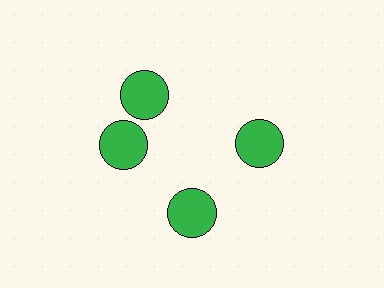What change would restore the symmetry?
The symmetry would be restored by rotating it back into even spacing with its neighbors so that all 4 circles sit at equal angles and equal distance from the center.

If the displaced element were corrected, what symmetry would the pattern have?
It would have 4-fold rotational symmetry — the pattern would map onto itself every 90 degrees.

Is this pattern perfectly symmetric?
No. The 4 green circles are arranged in a ring, but one element near the 12 o'clock position is rotated out of alignment along the ring, breaking the 4-fold rotational symmetry.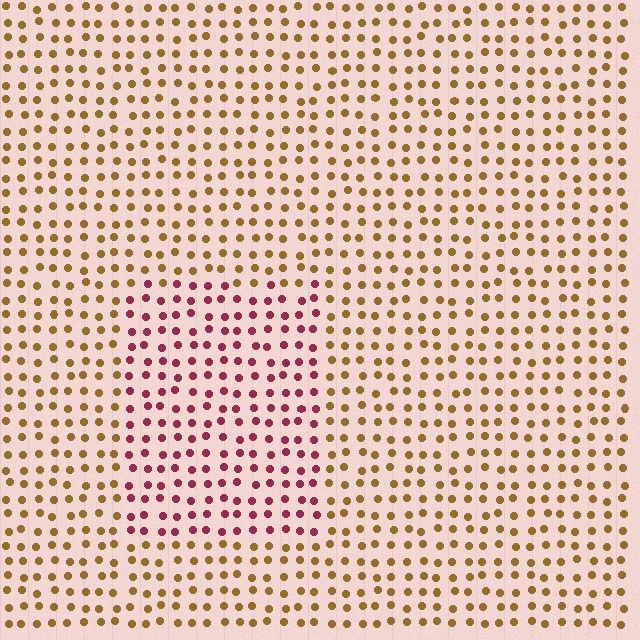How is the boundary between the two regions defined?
The boundary is defined purely by a slight shift in hue (about 60 degrees). Spacing, size, and orientation are identical on both sides.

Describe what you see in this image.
The image is filled with small brown elements in a uniform arrangement. A rectangle-shaped region is visible where the elements are tinted to a slightly different hue, forming a subtle color boundary.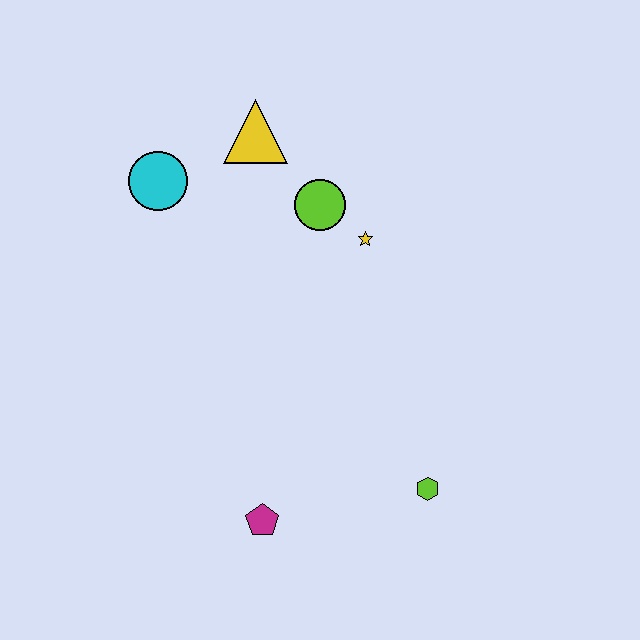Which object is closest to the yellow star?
The lime circle is closest to the yellow star.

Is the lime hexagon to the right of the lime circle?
Yes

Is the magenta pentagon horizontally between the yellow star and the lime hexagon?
No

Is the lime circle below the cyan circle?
Yes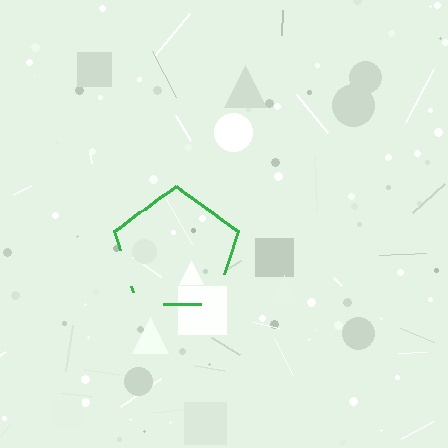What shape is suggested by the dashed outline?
The dashed outline suggests a pentagon.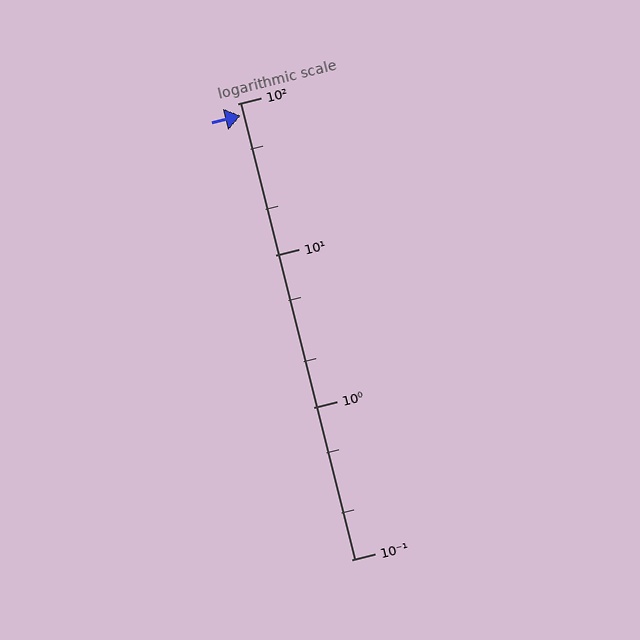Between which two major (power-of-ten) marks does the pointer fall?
The pointer is between 10 and 100.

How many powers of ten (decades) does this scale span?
The scale spans 3 decades, from 0.1 to 100.